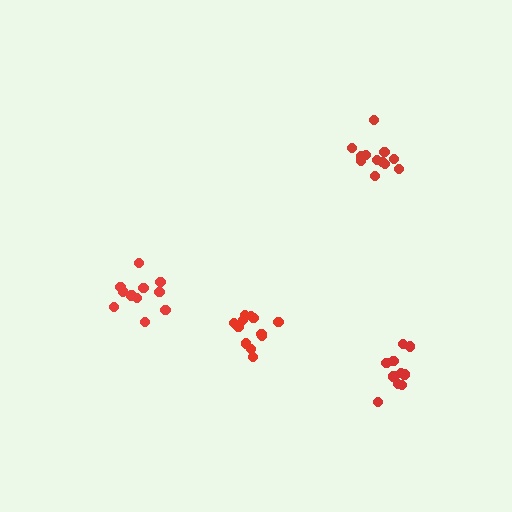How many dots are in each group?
Group 1: 12 dots, Group 2: 10 dots, Group 3: 12 dots, Group 4: 11 dots (45 total).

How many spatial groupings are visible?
There are 4 spatial groupings.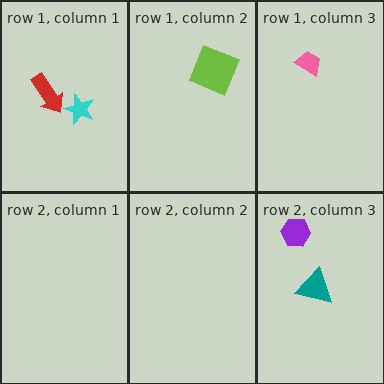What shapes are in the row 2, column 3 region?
The purple hexagon, the teal triangle.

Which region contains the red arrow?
The row 1, column 1 region.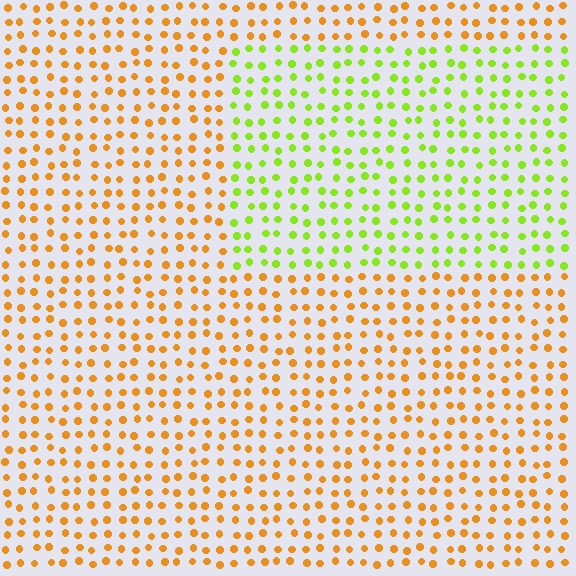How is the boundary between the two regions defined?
The boundary is defined purely by a slight shift in hue (about 55 degrees). Spacing, size, and orientation are identical on both sides.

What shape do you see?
I see a rectangle.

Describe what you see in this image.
The image is filled with small orange elements in a uniform arrangement. A rectangle-shaped region is visible where the elements are tinted to a slightly different hue, forming a subtle color boundary.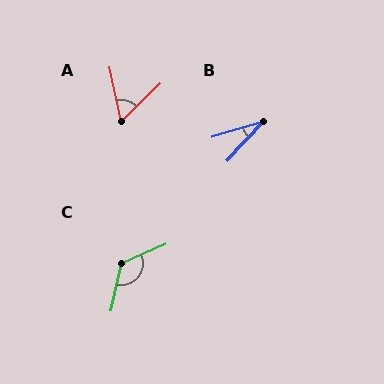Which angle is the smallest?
B, at approximately 30 degrees.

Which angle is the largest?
C, at approximately 127 degrees.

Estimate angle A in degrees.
Approximately 58 degrees.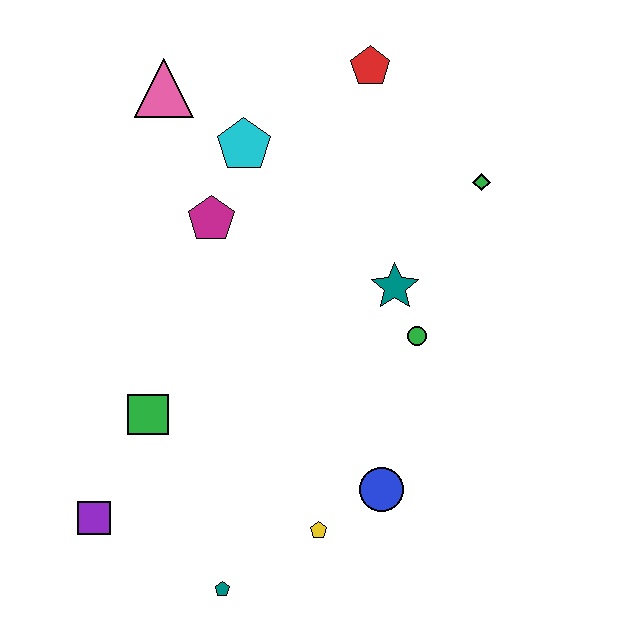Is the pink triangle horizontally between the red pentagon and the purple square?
Yes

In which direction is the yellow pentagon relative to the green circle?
The yellow pentagon is below the green circle.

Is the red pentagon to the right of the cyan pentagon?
Yes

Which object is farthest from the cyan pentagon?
The teal pentagon is farthest from the cyan pentagon.